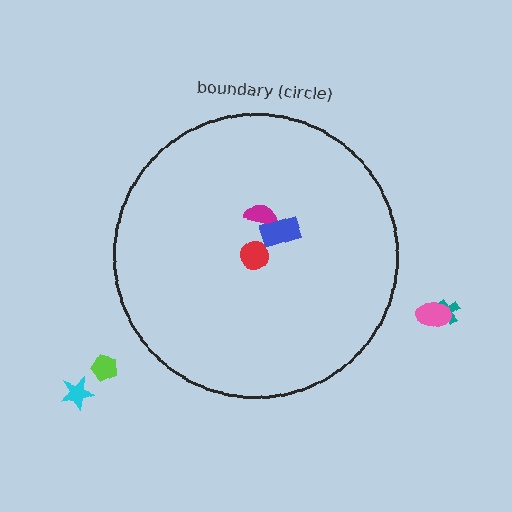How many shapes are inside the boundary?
3 inside, 4 outside.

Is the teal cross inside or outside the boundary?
Outside.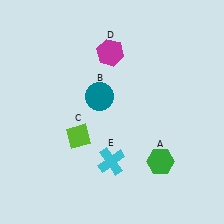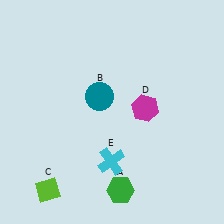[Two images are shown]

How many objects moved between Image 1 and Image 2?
3 objects moved between the two images.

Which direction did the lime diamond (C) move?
The lime diamond (C) moved down.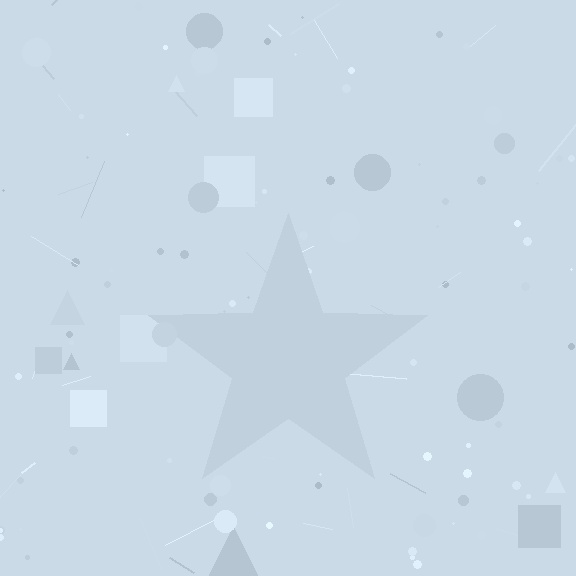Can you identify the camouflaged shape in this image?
The camouflaged shape is a star.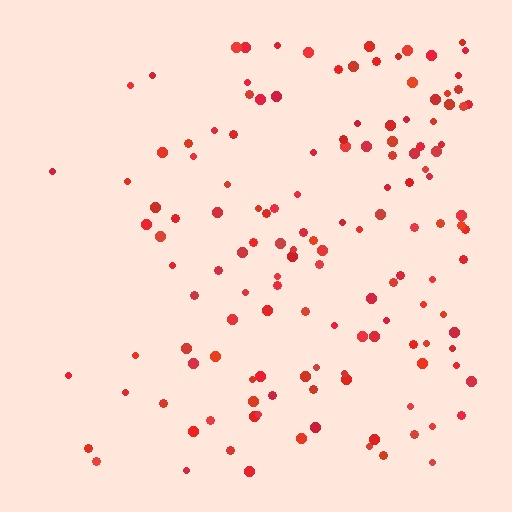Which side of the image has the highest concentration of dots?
The right.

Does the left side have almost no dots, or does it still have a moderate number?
Still a moderate number, just noticeably fewer than the right.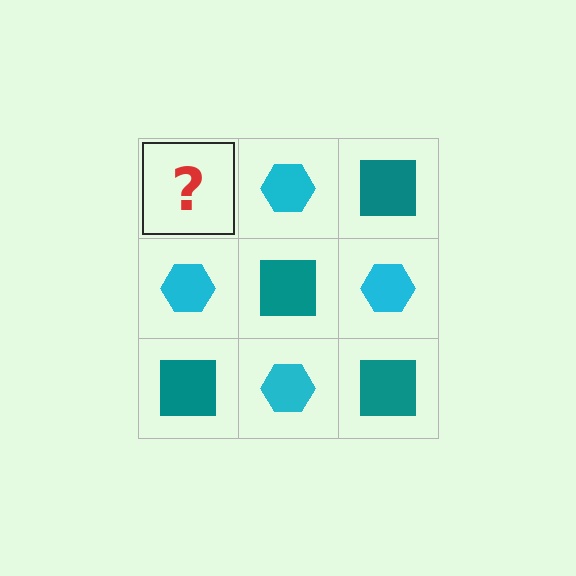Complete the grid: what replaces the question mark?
The question mark should be replaced with a teal square.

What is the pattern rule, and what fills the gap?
The rule is that it alternates teal square and cyan hexagon in a checkerboard pattern. The gap should be filled with a teal square.